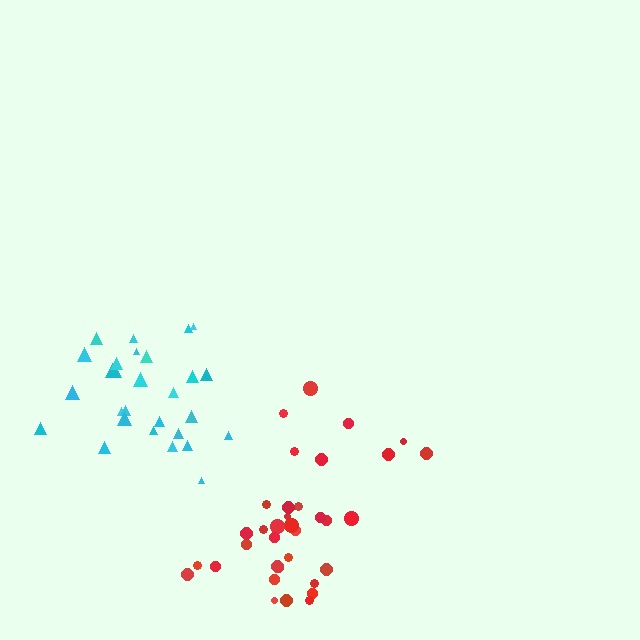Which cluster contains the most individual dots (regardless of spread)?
Red (35).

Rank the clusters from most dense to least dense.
cyan, red.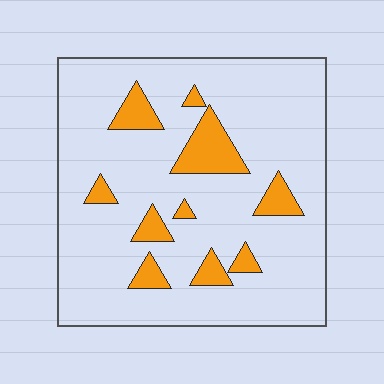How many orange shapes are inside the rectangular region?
10.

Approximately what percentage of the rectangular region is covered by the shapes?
Approximately 15%.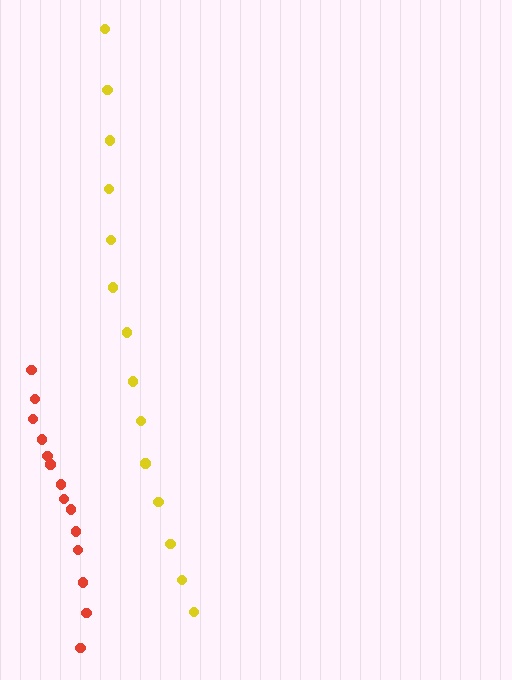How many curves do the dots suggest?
There are 2 distinct paths.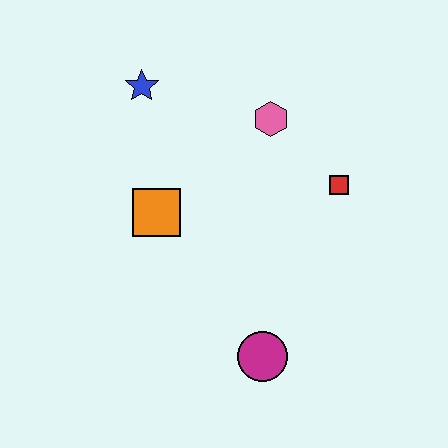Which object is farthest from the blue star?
The magenta circle is farthest from the blue star.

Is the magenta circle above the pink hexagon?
No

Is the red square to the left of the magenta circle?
No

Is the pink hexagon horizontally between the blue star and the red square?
Yes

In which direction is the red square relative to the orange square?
The red square is to the right of the orange square.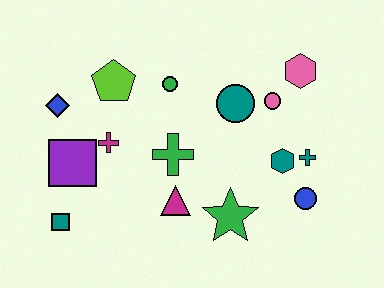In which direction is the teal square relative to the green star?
The teal square is to the left of the green star.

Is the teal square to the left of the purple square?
Yes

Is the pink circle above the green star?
Yes